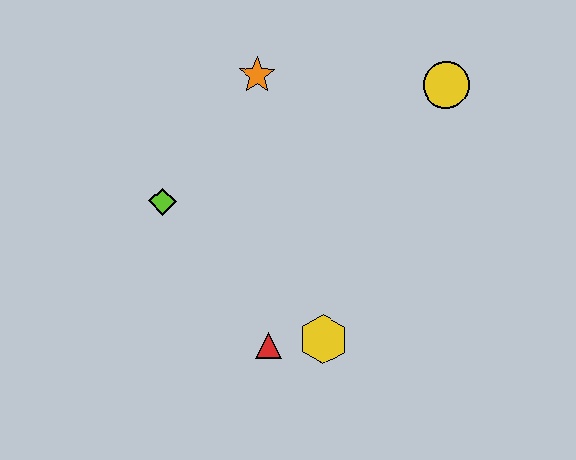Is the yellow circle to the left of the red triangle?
No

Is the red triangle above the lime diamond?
No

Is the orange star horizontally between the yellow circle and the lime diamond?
Yes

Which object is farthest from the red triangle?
The yellow circle is farthest from the red triangle.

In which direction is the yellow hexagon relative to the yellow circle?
The yellow hexagon is below the yellow circle.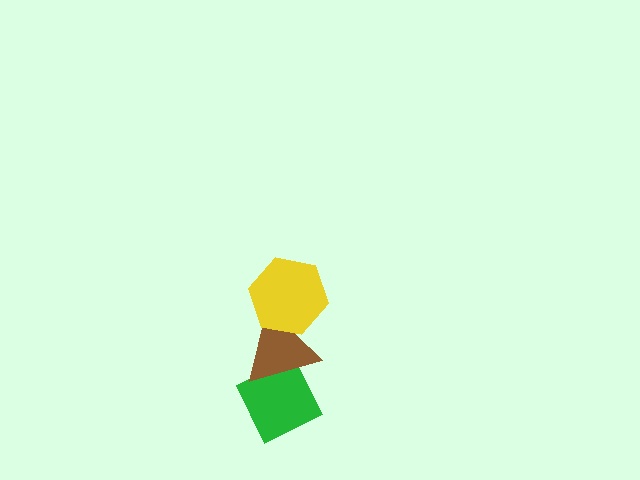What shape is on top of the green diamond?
The brown triangle is on top of the green diamond.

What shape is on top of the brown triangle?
The yellow hexagon is on top of the brown triangle.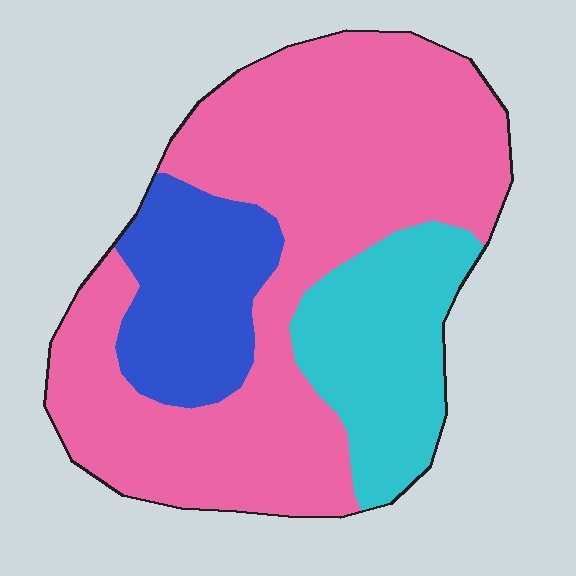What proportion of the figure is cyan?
Cyan takes up about one fifth (1/5) of the figure.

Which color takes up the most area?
Pink, at roughly 65%.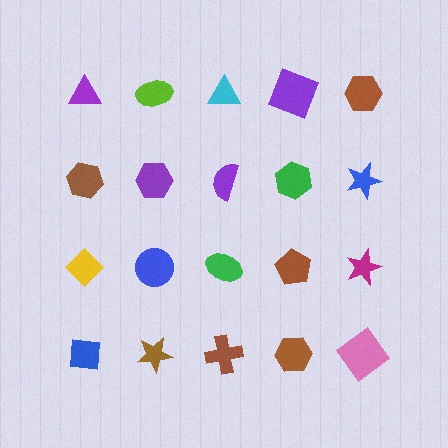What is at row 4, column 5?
A pink diamond.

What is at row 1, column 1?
A purple triangle.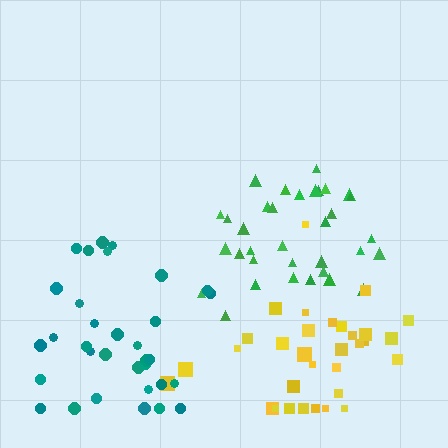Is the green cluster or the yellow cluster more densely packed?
Green.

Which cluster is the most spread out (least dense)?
Yellow.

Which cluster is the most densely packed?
Green.